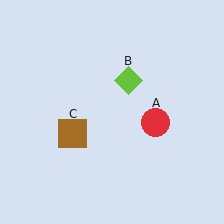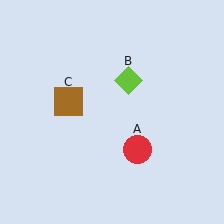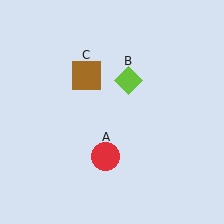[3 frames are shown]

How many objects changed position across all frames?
2 objects changed position: red circle (object A), brown square (object C).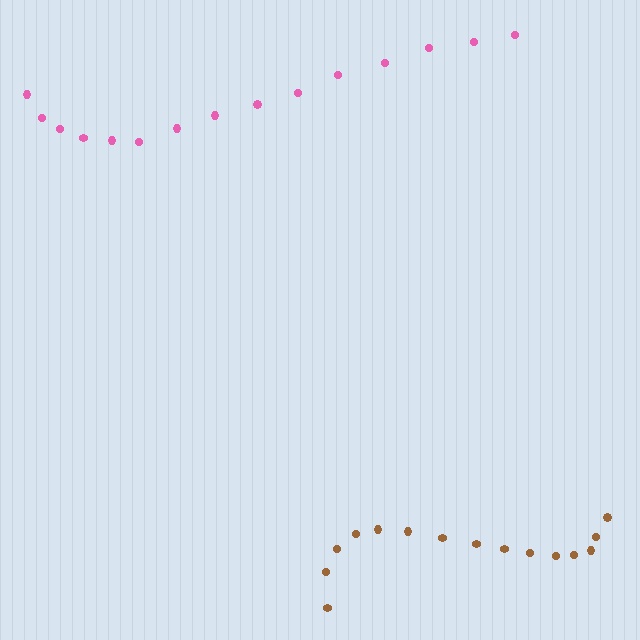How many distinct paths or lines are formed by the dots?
There are 2 distinct paths.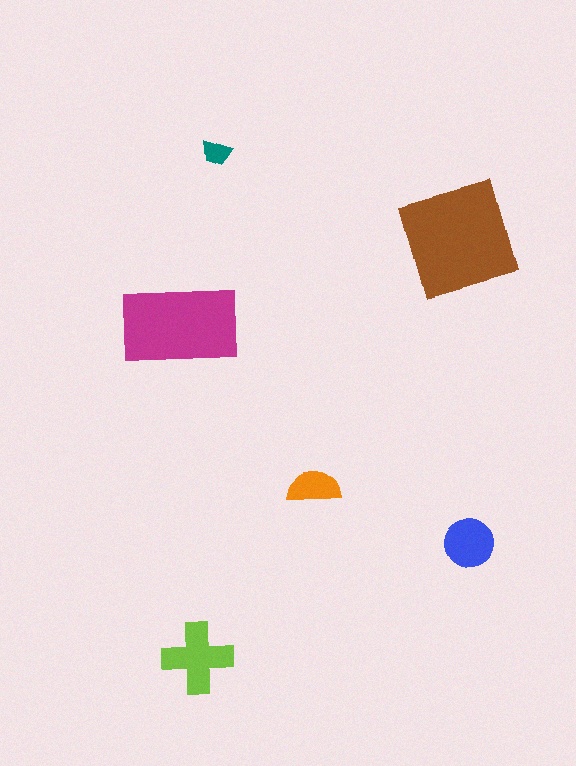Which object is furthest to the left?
The magenta rectangle is leftmost.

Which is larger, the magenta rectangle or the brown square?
The brown square.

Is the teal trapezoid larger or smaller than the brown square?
Smaller.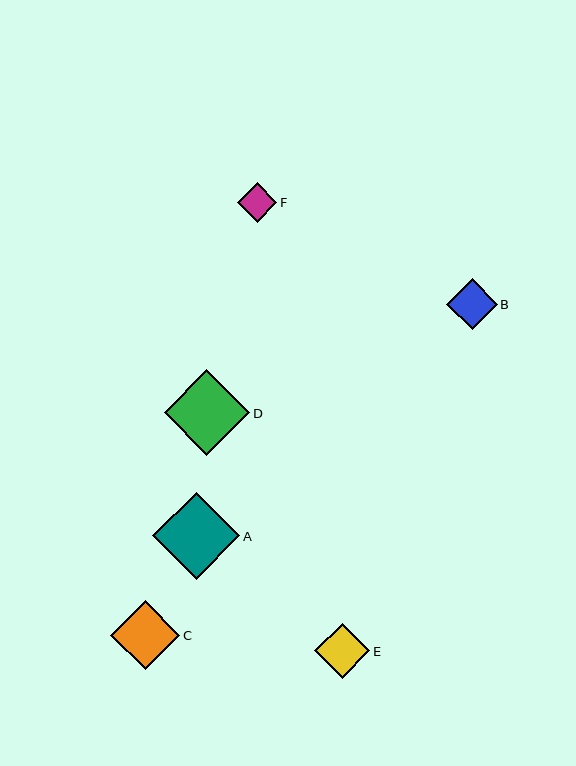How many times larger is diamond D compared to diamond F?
Diamond D is approximately 2.2 times the size of diamond F.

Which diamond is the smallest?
Diamond F is the smallest with a size of approximately 40 pixels.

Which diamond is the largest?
Diamond A is the largest with a size of approximately 87 pixels.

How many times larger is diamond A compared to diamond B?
Diamond A is approximately 1.7 times the size of diamond B.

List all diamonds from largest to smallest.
From largest to smallest: A, D, C, E, B, F.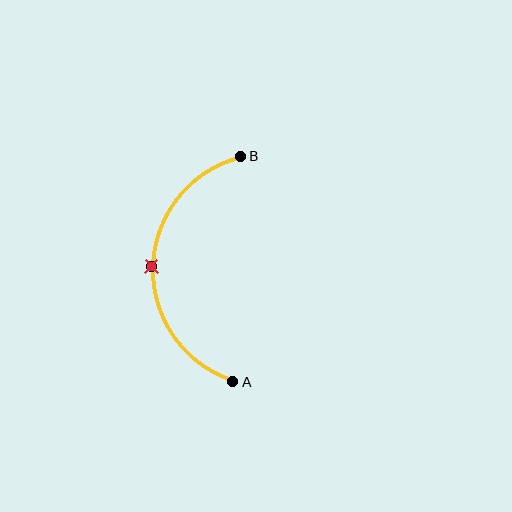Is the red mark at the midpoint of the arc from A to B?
Yes. The red mark lies on the arc at equal arc-length from both A and B — it is the arc midpoint.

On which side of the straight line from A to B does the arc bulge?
The arc bulges to the left of the straight line connecting A and B.